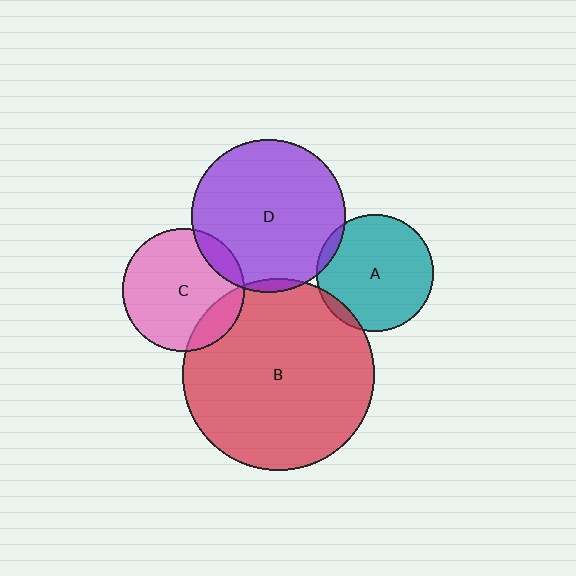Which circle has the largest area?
Circle B (red).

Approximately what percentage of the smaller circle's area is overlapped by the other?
Approximately 5%.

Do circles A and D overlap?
Yes.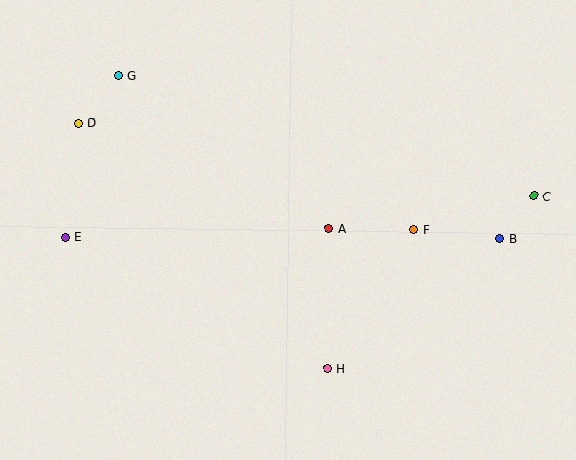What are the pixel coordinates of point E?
Point E is at (65, 237).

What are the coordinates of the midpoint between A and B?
The midpoint between A and B is at (414, 234).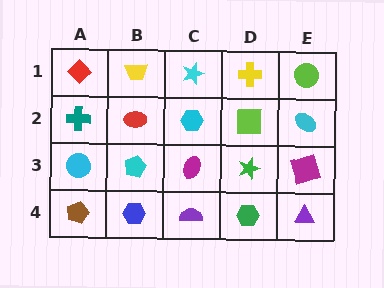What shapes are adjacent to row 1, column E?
A cyan ellipse (row 2, column E), a yellow cross (row 1, column D).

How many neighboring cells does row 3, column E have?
3.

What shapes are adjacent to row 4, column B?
A cyan pentagon (row 3, column B), a brown pentagon (row 4, column A), a purple semicircle (row 4, column C).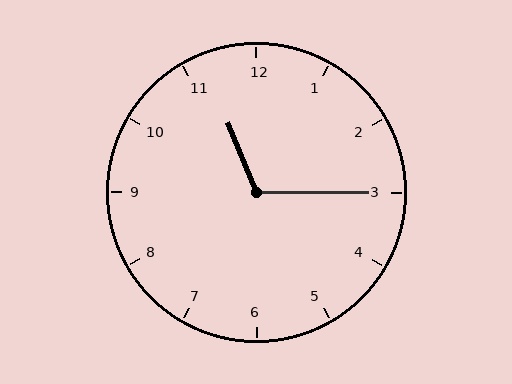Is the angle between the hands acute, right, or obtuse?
It is obtuse.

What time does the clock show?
11:15.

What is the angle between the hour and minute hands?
Approximately 112 degrees.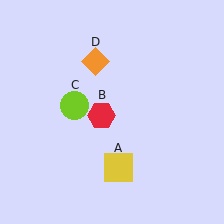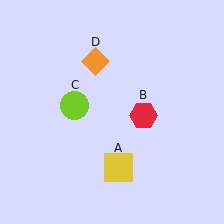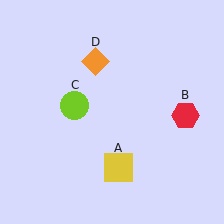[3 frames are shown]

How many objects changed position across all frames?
1 object changed position: red hexagon (object B).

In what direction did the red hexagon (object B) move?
The red hexagon (object B) moved right.